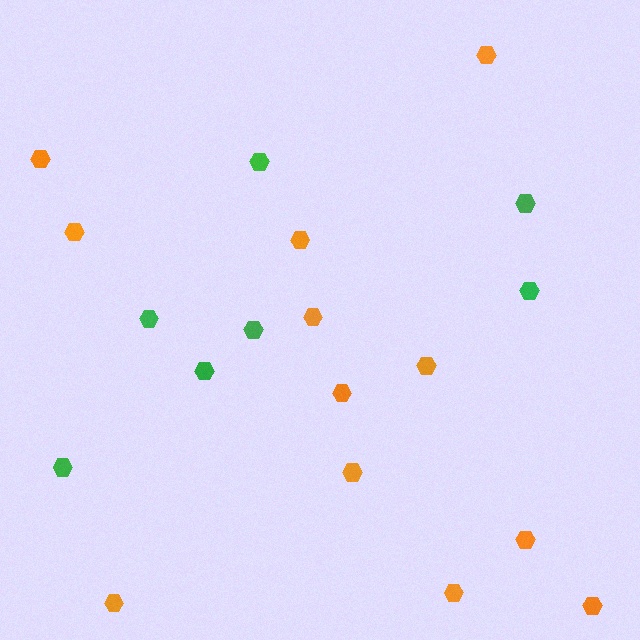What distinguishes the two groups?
There are 2 groups: one group of green hexagons (7) and one group of orange hexagons (12).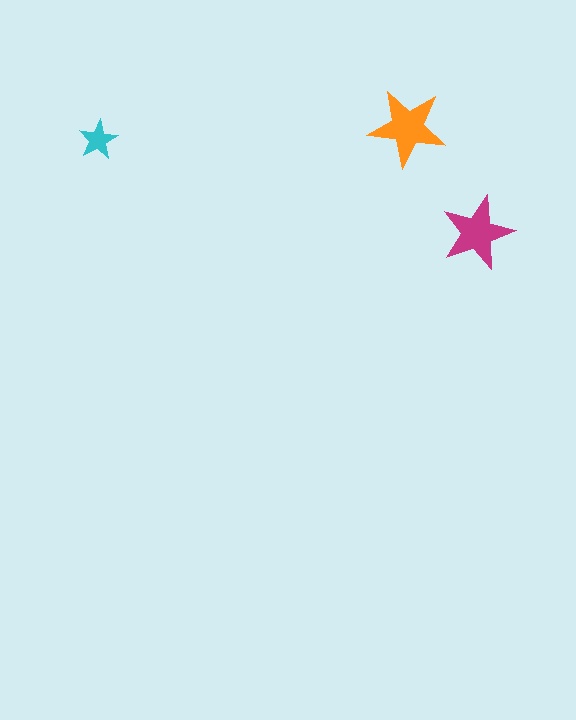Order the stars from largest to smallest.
the orange one, the magenta one, the cyan one.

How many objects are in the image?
There are 3 objects in the image.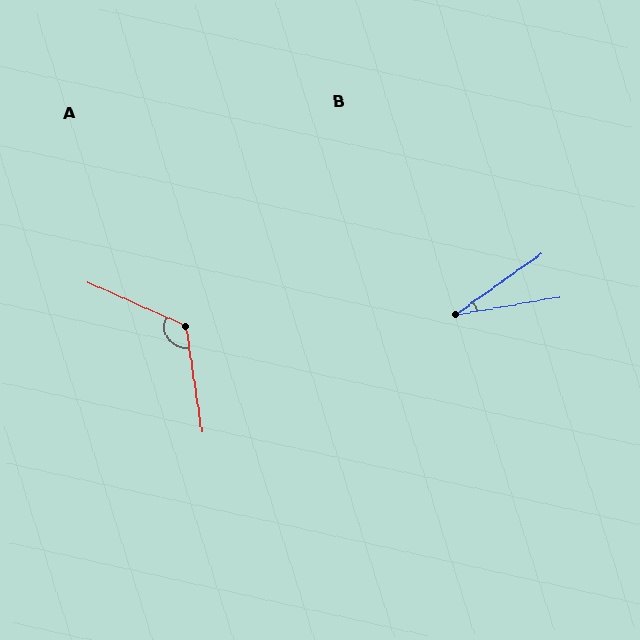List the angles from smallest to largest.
B (25°), A (123°).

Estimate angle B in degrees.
Approximately 25 degrees.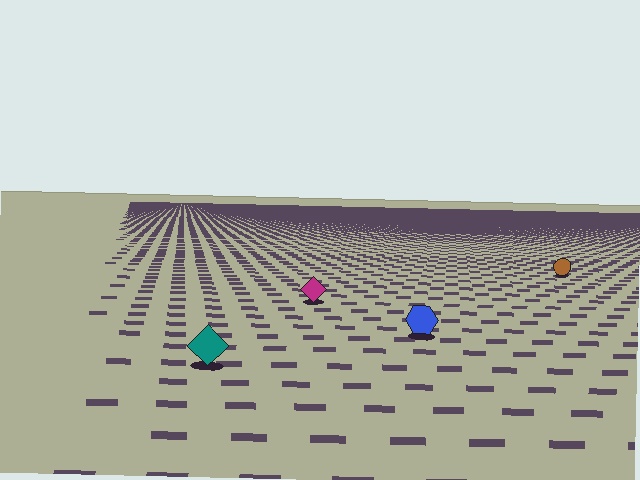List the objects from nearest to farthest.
From nearest to farthest: the teal diamond, the blue hexagon, the magenta diamond, the brown circle.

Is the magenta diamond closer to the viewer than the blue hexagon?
No. The blue hexagon is closer — you can tell from the texture gradient: the ground texture is coarser near it.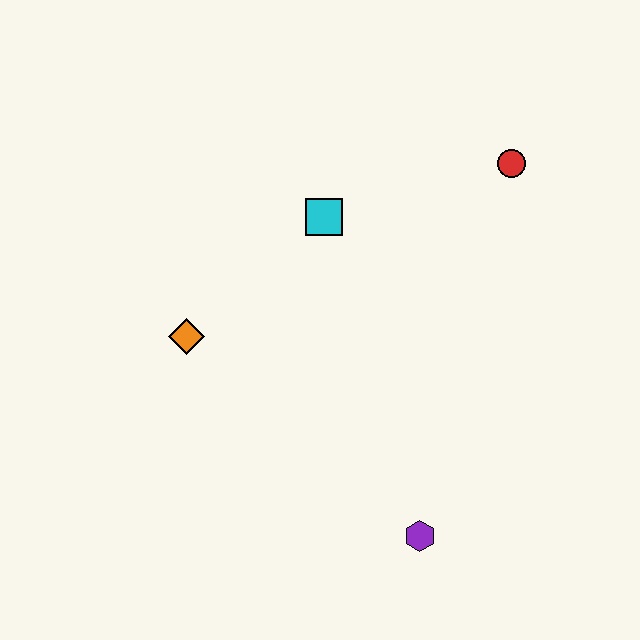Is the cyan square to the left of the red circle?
Yes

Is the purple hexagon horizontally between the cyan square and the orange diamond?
No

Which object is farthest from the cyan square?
The purple hexagon is farthest from the cyan square.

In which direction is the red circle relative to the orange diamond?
The red circle is to the right of the orange diamond.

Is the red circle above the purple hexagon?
Yes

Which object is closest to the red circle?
The cyan square is closest to the red circle.